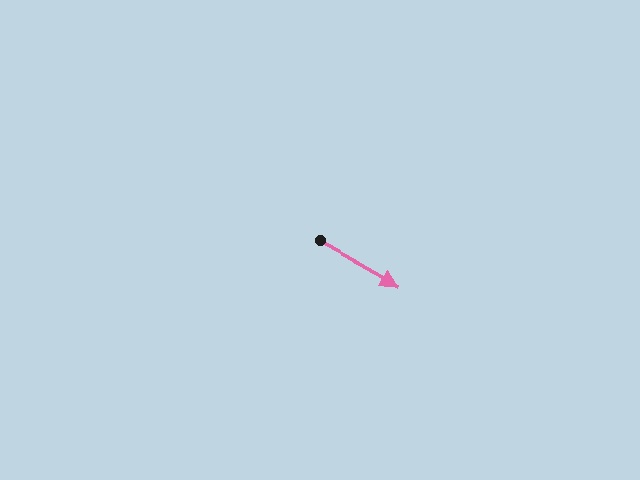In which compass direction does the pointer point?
Southeast.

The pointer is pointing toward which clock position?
Roughly 4 o'clock.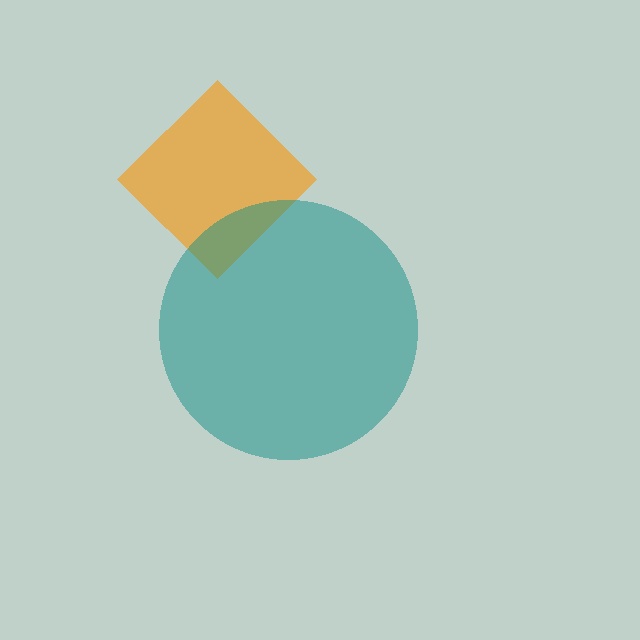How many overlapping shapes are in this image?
There are 2 overlapping shapes in the image.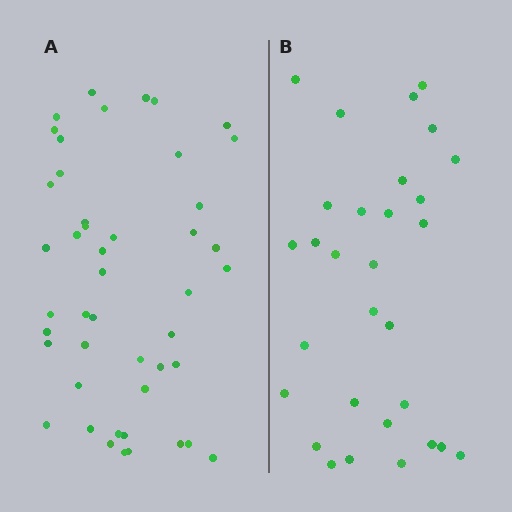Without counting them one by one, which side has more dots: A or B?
Region A (the left region) has more dots.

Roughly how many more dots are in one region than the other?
Region A has approximately 15 more dots than region B.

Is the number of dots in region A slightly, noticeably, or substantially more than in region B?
Region A has substantially more. The ratio is roughly 1.5 to 1.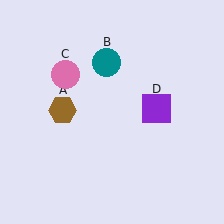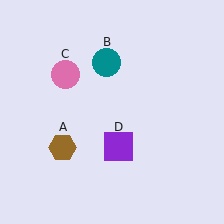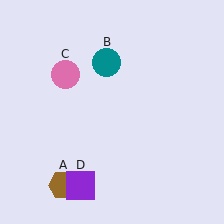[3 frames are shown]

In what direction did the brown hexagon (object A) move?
The brown hexagon (object A) moved down.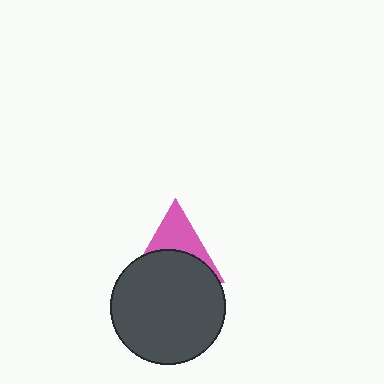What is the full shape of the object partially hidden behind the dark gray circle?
The partially hidden object is a pink triangle.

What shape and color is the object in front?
The object in front is a dark gray circle.